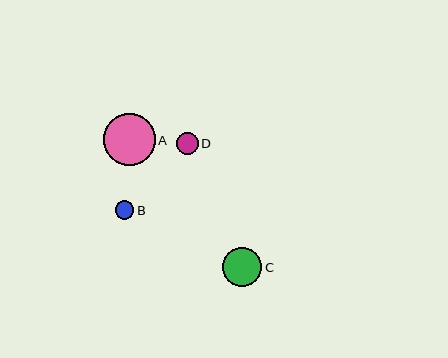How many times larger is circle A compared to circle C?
Circle A is approximately 1.3 times the size of circle C.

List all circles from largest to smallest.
From largest to smallest: A, C, D, B.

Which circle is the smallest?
Circle B is the smallest with a size of approximately 18 pixels.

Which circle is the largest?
Circle A is the largest with a size of approximately 52 pixels.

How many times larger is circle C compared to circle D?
Circle C is approximately 1.8 times the size of circle D.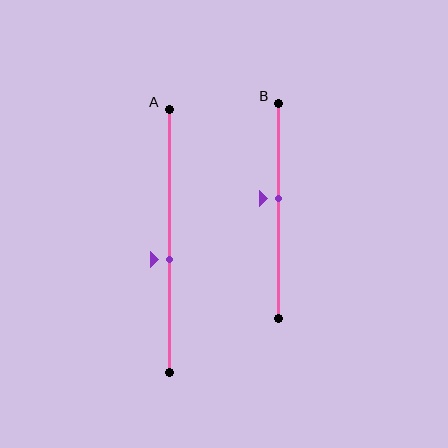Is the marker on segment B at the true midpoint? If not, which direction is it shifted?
No, the marker on segment B is shifted upward by about 6% of the segment length.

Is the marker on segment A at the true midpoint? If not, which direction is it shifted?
No, the marker on segment A is shifted downward by about 7% of the segment length.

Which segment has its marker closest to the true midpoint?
Segment B has its marker closest to the true midpoint.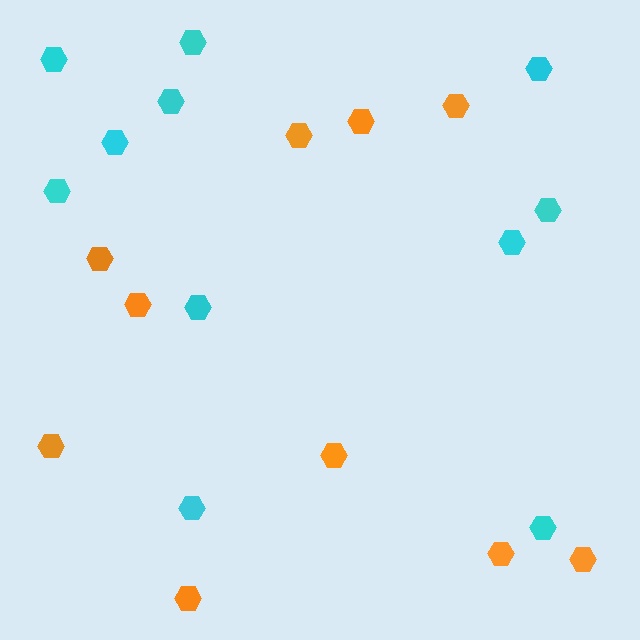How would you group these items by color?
There are 2 groups: one group of orange hexagons (10) and one group of cyan hexagons (11).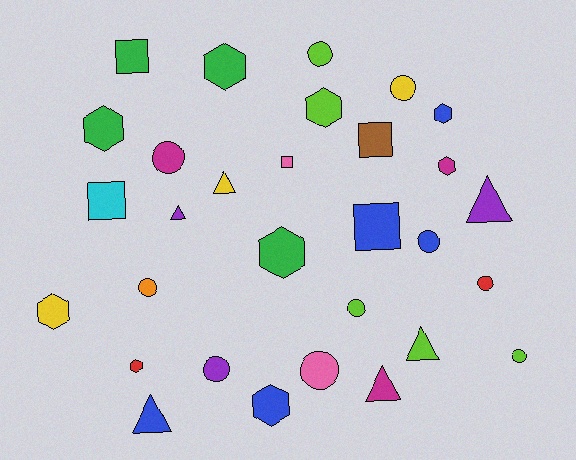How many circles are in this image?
There are 10 circles.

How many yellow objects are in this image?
There are 3 yellow objects.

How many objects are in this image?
There are 30 objects.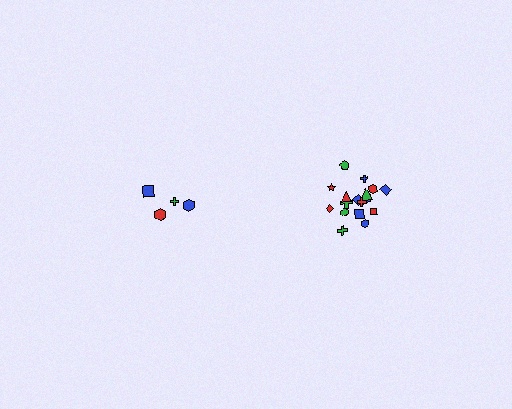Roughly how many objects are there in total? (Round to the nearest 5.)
Roughly 25 objects in total.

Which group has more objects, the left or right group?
The right group.